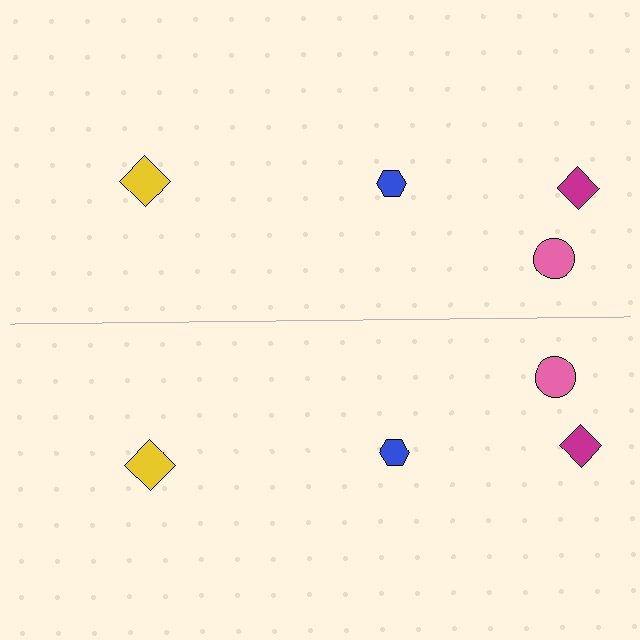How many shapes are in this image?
There are 8 shapes in this image.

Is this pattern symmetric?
Yes, this pattern has bilateral (reflection) symmetry.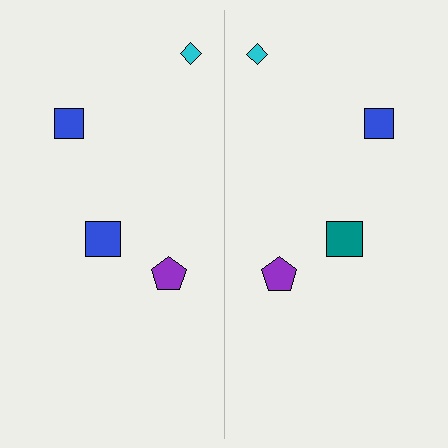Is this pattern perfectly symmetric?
No, the pattern is not perfectly symmetric. The teal square on the right side breaks the symmetry — its mirror counterpart is blue.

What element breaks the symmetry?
The teal square on the right side breaks the symmetry — its mirror counterpart is blue.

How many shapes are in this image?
There are 8 shapes in this image.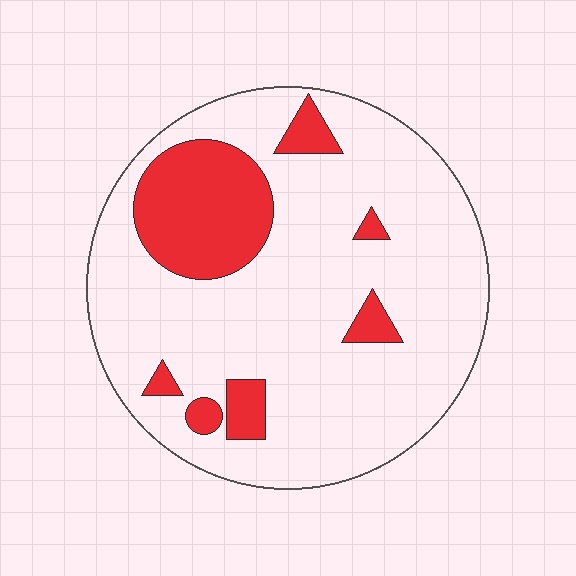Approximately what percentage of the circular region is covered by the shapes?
Approximately 20%.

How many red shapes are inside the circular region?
7.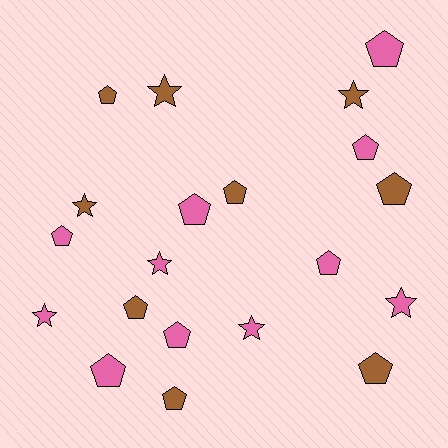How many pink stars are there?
There are 4 pink stars.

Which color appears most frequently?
Pink, with 11 objects.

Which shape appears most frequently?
Pentagon, with 13 objects.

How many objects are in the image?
There are 20 objects.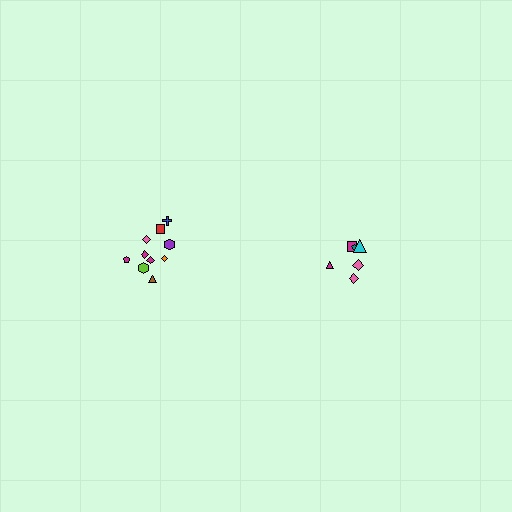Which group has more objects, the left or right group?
The left group.